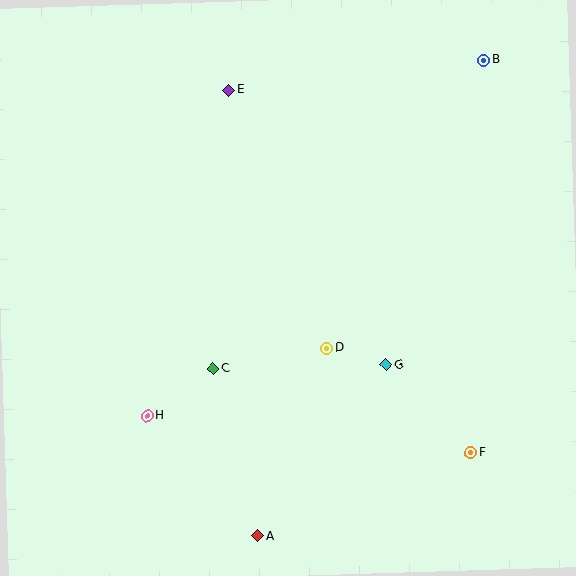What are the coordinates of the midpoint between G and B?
The midpoint between G and B is at (435, 212).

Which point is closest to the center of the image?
Point D at (327, 348) is closest to the center.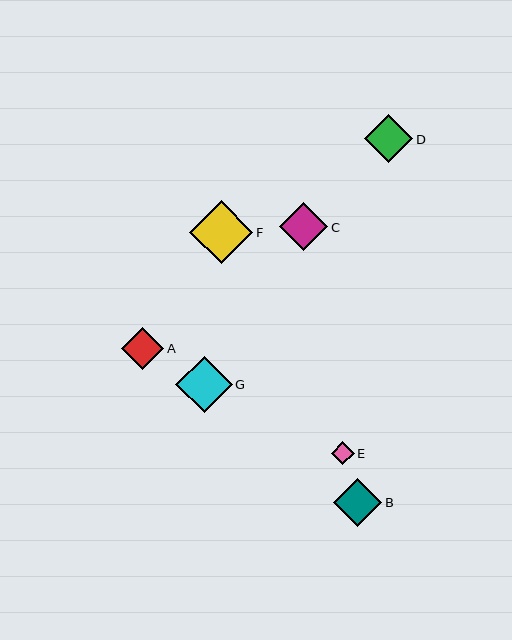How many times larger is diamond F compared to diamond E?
Diamond F is approximately 2.8 times the size of diamond E.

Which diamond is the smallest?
Diamond E is the smallest with a size of approximately 23 pixels.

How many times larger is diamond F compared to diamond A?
Diamond F is approximately 1.5 times the size of diamond A.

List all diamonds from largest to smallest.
From largest to smallest: F, G, C, B, D, A, E.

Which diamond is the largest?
Diamond F is the largest with a size of approximately 63 pixels.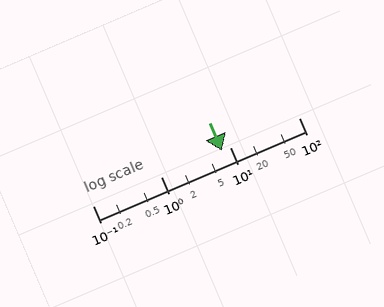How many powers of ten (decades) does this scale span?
The scale spans 3 decades, from 0.1 to 100.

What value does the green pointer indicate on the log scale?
The pointer indicates approximately 7.6.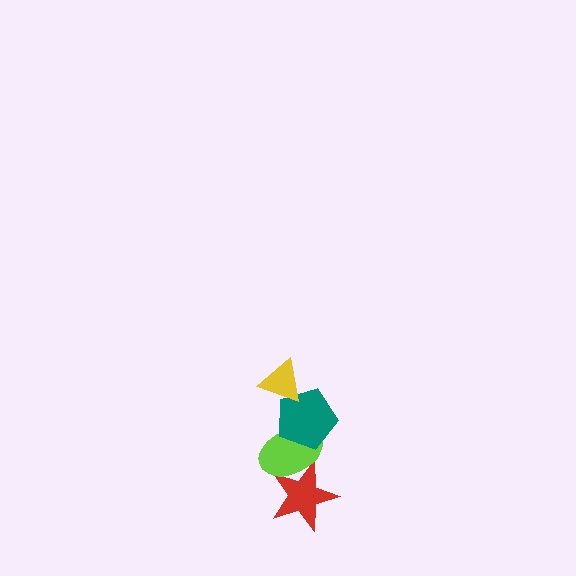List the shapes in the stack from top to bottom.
From top to bottom: the yellow triangle, the teal pentagon, the lime ellipse, the red star.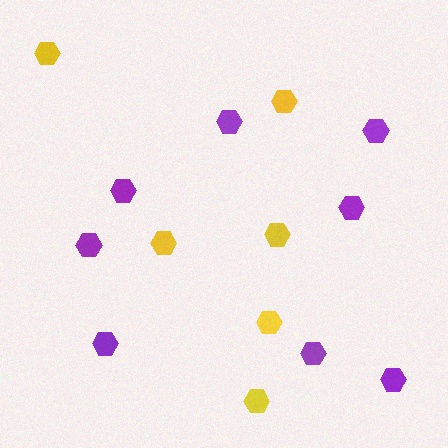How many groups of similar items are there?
There are 2 groups: one group of yellow hexagons (6) and one group of purple hexagons (8).